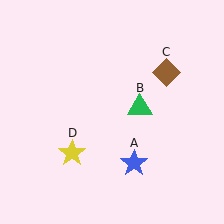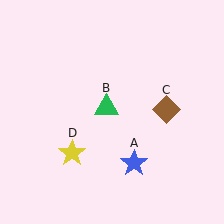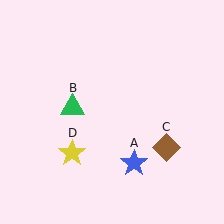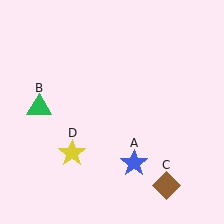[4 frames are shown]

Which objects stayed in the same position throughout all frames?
Blue star (object A) and yellow star (object D) remained stationary.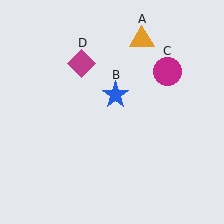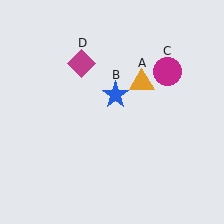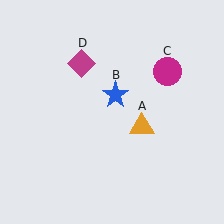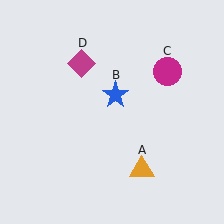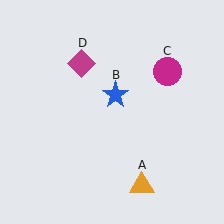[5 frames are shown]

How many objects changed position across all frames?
1 object changed position: orange triangle (object A).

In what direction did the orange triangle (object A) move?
The orange triangle (object A) moved down.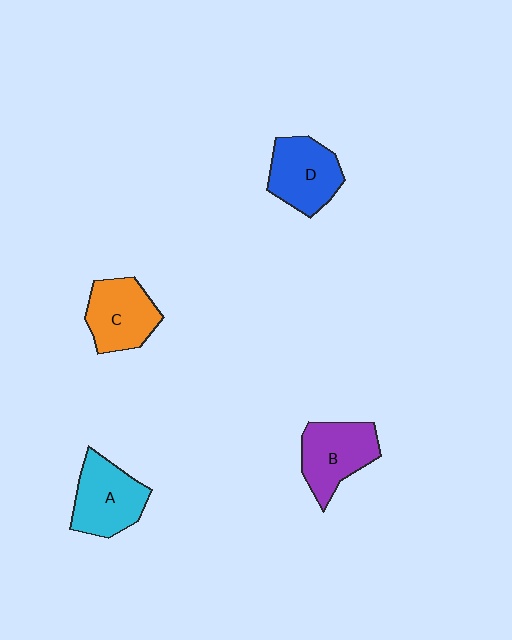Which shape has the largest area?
Shape A (cyan).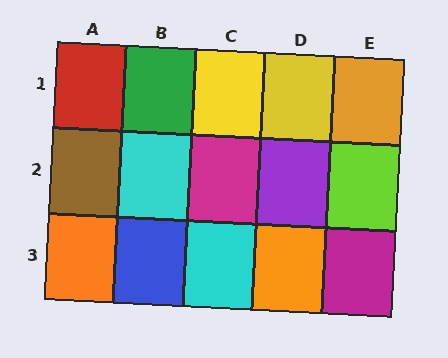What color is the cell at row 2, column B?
Cyan.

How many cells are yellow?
2 cells are yellow.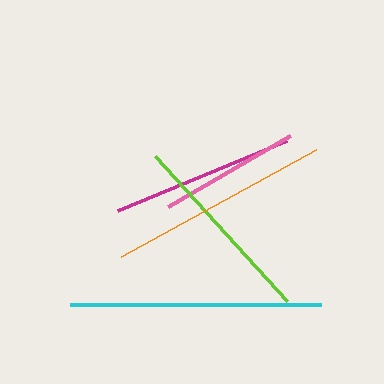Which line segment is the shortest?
The pink line is the shortest at approximately 141 pixels.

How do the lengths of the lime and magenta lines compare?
The lime and magenta lines are approximately the same length.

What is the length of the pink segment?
The pink segment is approximately 141 pixels long.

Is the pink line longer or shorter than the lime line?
The lime line is longer than the pink line.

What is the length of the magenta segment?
The magenta segment is approximately 184 pixels long.